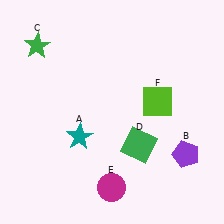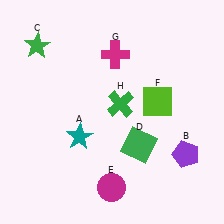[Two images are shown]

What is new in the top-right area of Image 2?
A green cross (H) was added in the top-right area of Image 2.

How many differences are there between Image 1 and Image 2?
There are 2 differences between the two images.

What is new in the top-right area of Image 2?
A magenta cross (G) was added in the top-right area of Image 2.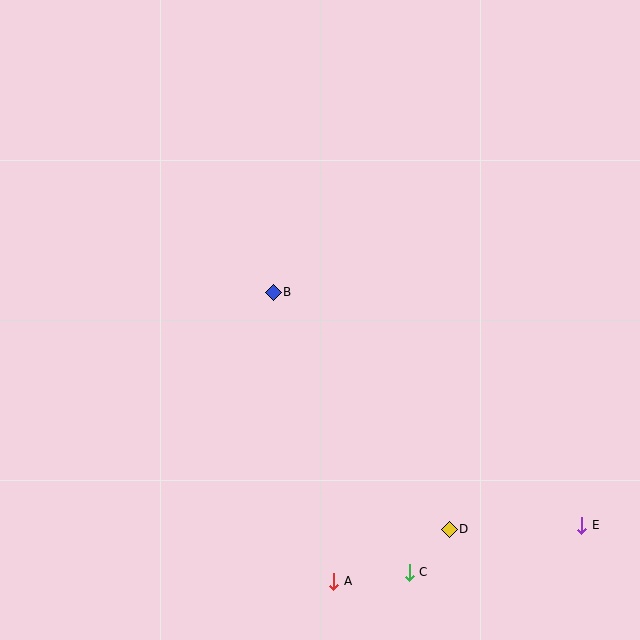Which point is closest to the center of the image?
Point B at (273, 292) is closest to the center.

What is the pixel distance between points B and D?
The distance between B and D is 295 pixels.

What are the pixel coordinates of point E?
Point E is at (582, 525).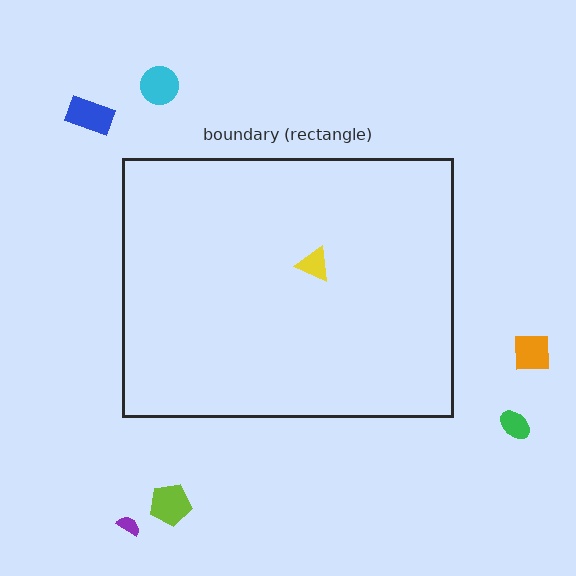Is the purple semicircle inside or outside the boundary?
Outside.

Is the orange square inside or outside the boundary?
Outside.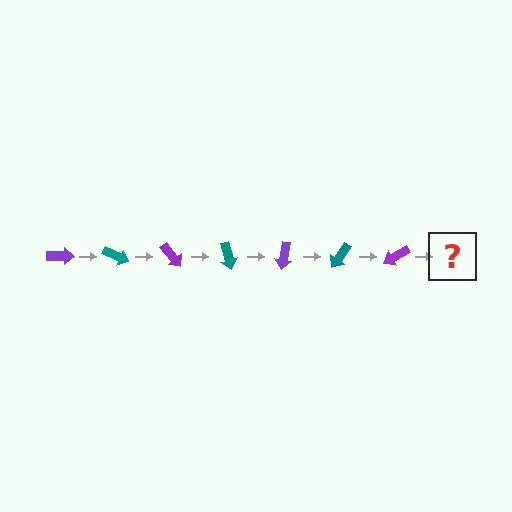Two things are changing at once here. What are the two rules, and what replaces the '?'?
The two rules are that it rotates 25 degrees each step and the color cycles through purple and teal. The '?' should be a teal arrow, rotated 175 degrees from the start.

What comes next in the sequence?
The next element should be a teal arrow, rotated 175 degrees from the start.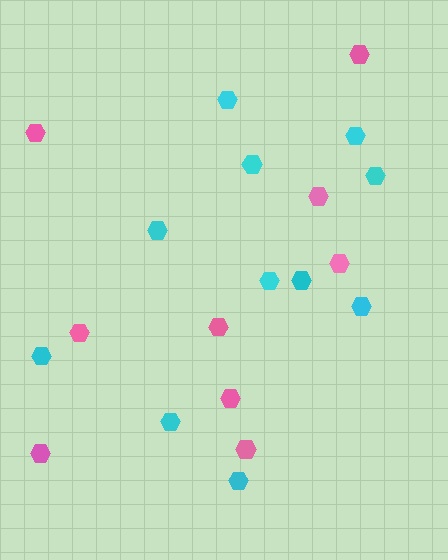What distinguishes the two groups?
There are 2 groups: one group of pink hexagons (9) and one group of cyan hexagons (11).